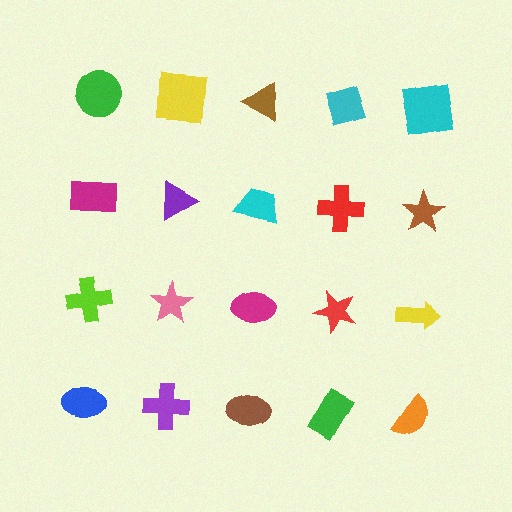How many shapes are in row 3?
5 shapes.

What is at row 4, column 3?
A brown ellipse.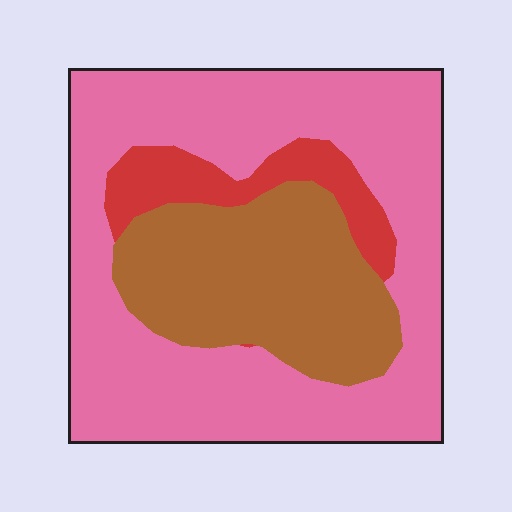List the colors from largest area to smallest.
From largest to smallest: pink, brown, red.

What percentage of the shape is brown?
Brown takes up between a quarter and a half of the shape.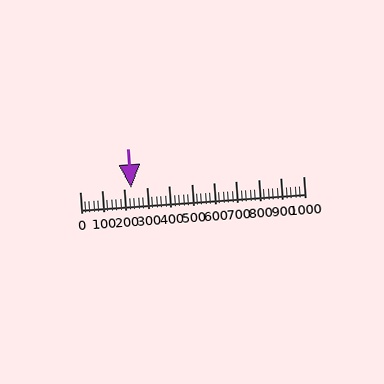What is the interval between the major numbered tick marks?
The major tick marks are spaced 100 units apart.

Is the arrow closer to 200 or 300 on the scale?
The arrow is closer to 200.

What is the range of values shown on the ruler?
The ruler shows values from 0 to 1000.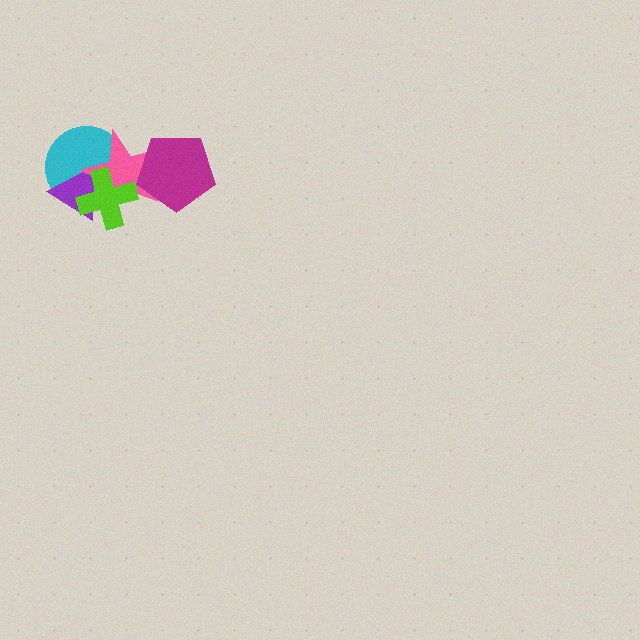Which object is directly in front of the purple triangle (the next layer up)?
The pink star is directly in front of the purple triangle.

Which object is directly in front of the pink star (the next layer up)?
The lime cross is directly in front of the pink star.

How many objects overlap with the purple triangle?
3 objects overlap with the purple triangle.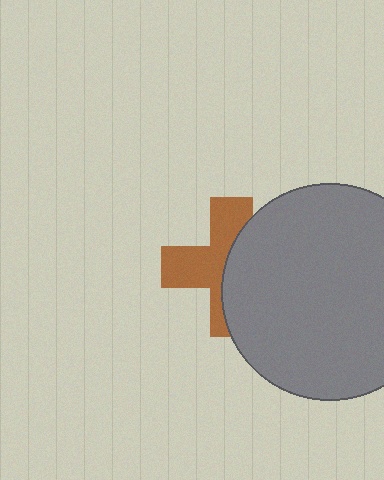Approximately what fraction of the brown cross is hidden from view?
Roughly 50% of the brown cross is hidden behind the gray circle.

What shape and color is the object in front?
The object in front is a gray circle.